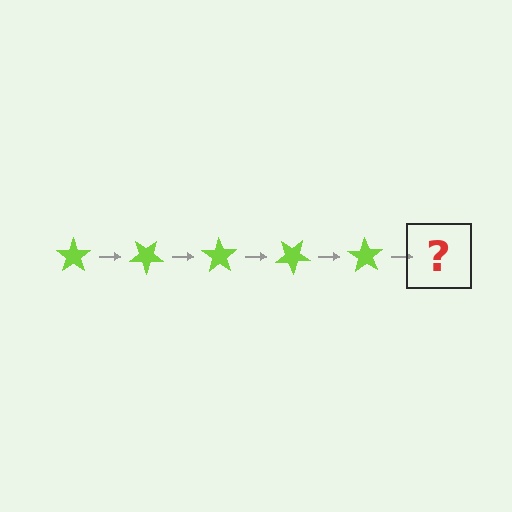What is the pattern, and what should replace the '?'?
The pattern is that the star rotates 35 degrees each step. The '?' should be a lime star rotated 175 degrees.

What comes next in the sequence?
The next element should be a lime star rotated 175 degrees.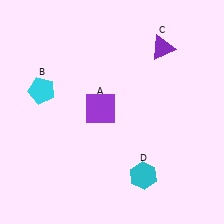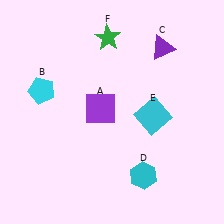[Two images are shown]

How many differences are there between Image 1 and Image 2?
There are 2 differences between the two images.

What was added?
A cyan square (E), a green star (F) were added in Image 2.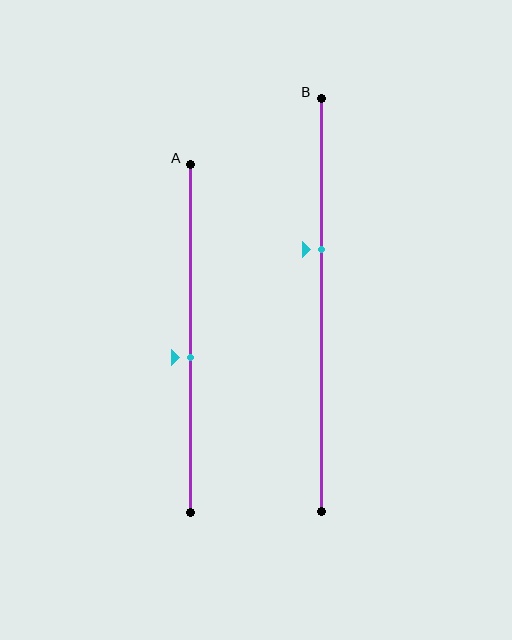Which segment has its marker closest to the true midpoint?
Segment A has its marker closest to the true midpoint.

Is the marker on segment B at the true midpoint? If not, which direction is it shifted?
No, the marker on segment B is shifted upward by about 13% of the segment length.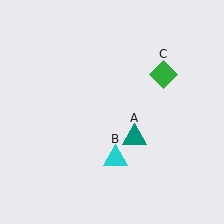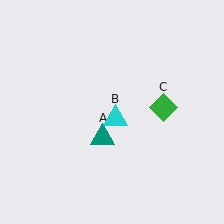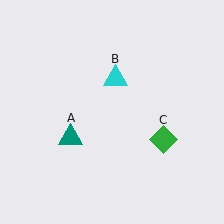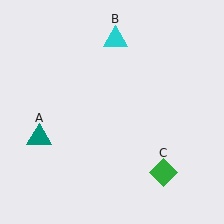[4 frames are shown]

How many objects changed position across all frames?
3 objects changed position: teal triangle (object A), cyan triangle (object B), green diamond (object C).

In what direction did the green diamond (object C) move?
The green diamond (object C) moved down.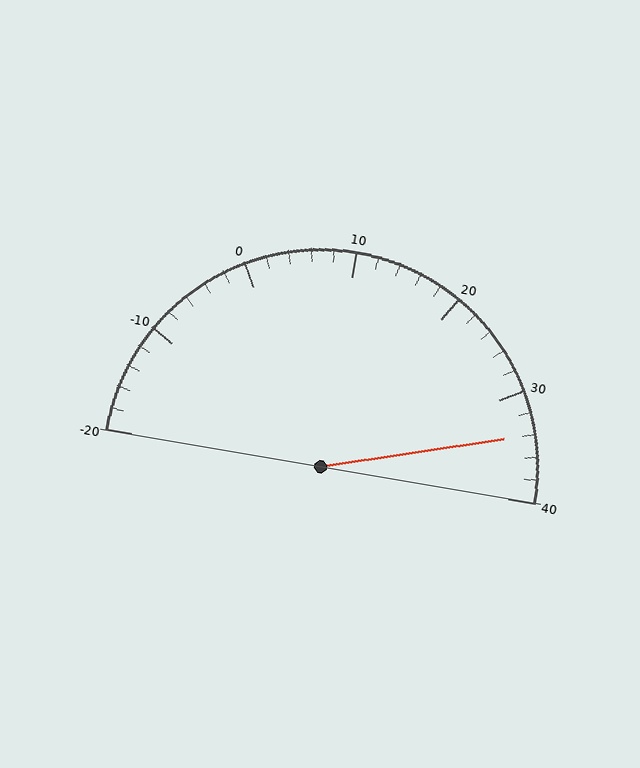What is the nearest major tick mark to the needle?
The nearest major tick mark is 30.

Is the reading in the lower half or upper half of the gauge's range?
The reading is in the upper half of the range (-20 to 40).